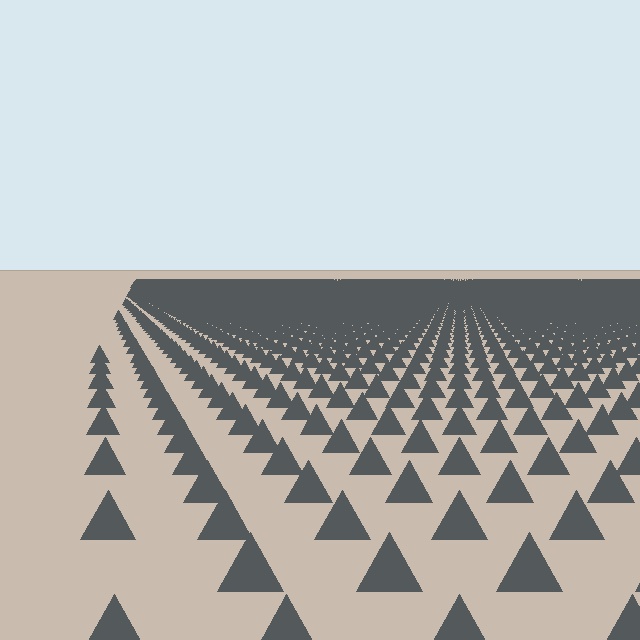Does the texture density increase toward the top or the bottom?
Density increases toward the top.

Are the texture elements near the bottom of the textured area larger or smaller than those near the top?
Larger. Near the bottom, elements are closer to the viewer and appear at a bigger on-screen size.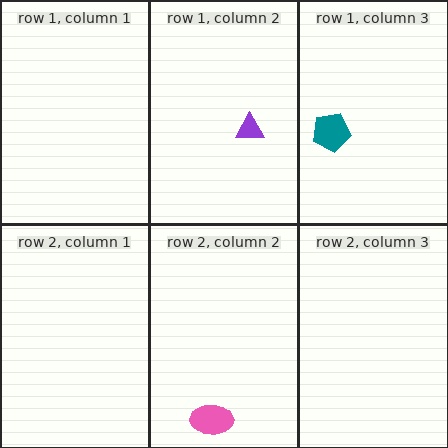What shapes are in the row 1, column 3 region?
The teal pentagon.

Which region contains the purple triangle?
The row 1, column 2 region.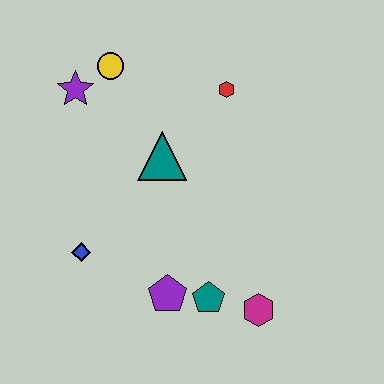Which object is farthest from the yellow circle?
The magenta hexagon is farthest from the yellow circle.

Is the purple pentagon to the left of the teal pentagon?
Yes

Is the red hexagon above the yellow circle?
No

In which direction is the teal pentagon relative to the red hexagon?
The teal pentagon is below the red hexagon.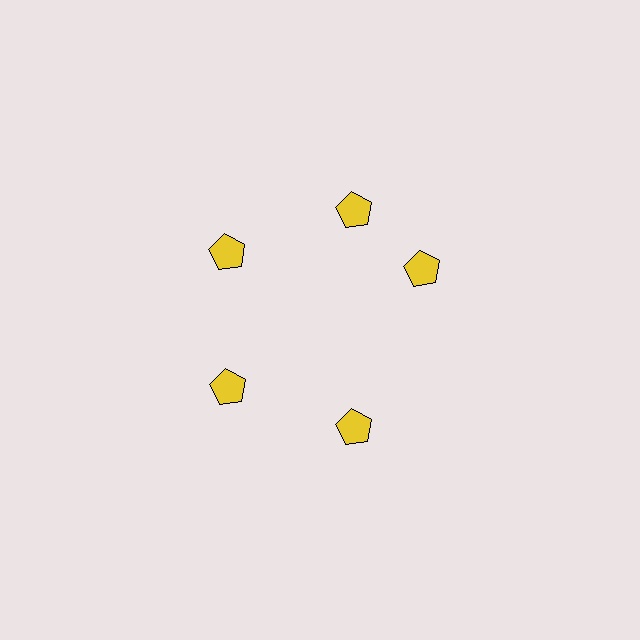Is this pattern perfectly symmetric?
No. The 5 yellow pentagons are arranged in a ring, but one element near the 3 o'clock position is rotated out of alignment along the ring, breaking the 5-fold rotational symmetry.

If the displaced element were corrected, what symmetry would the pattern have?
It would have 5-fold rotational symmetry — the pattern would map onto itself every 72 degrees.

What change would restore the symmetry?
The symmetry would be restored by rotating it back into even spacing with its neighbors so that all 5 pentagons sit at equal angles and equal distance from the center.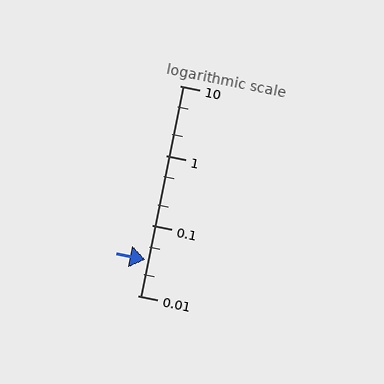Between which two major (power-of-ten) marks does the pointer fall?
The pointer is between 0.01 and 0.1.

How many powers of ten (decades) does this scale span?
The scale spans 3 decades, from 0.01 to 10.